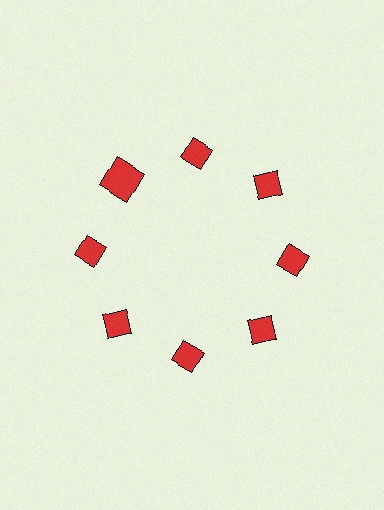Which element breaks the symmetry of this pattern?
The red square at roughly the 10 o'clock position breaks the symmetry. All other shapes are red diamonds.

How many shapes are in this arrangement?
There are 8 shapes arranged in a ring pattern.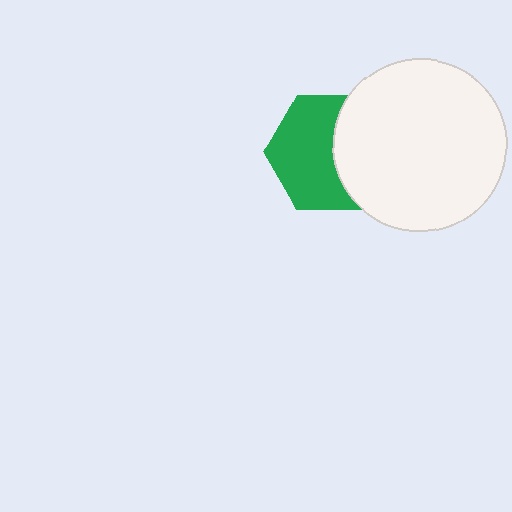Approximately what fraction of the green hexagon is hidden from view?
Roughly 40% of the green hexagon is hidden behind the white circle.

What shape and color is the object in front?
The object in front is a white circle.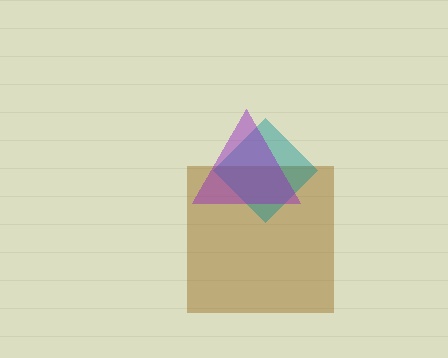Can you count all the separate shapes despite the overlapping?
Yes, there are 3 separate shapes.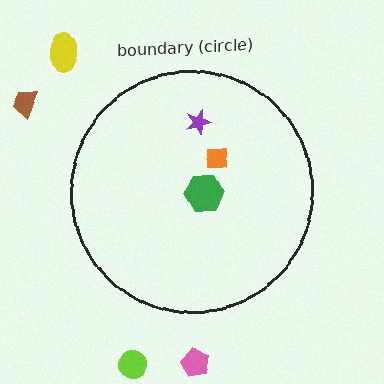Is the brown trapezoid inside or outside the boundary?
Outside.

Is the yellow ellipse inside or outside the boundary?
Outside.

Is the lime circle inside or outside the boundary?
Outside.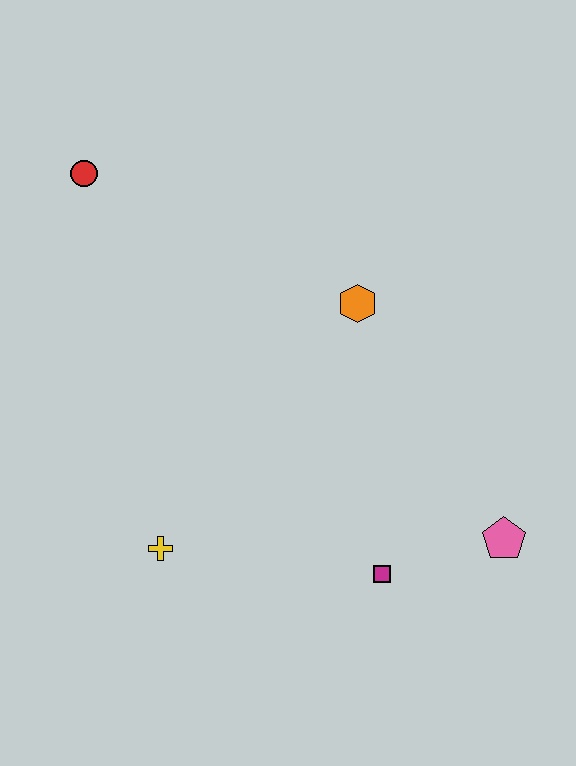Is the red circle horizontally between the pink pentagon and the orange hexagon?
No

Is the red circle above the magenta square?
Yes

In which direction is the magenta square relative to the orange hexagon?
The magenta square is below the orange hexagon.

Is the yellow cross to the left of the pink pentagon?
Yes